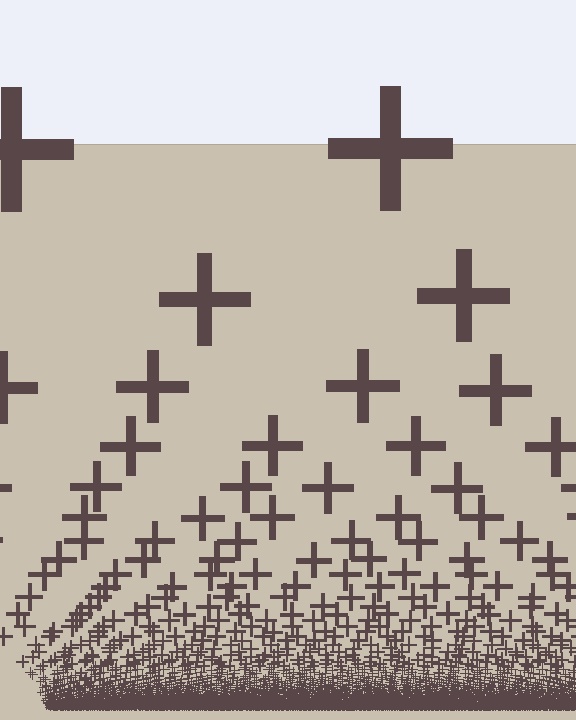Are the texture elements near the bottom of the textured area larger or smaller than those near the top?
Smaller. The gradient is inverted — elements near the bottom are smaller and denser.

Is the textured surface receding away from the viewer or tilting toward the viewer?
The surface appears to tilt toward the viewer. Texture elements get larger and sparser toward the top.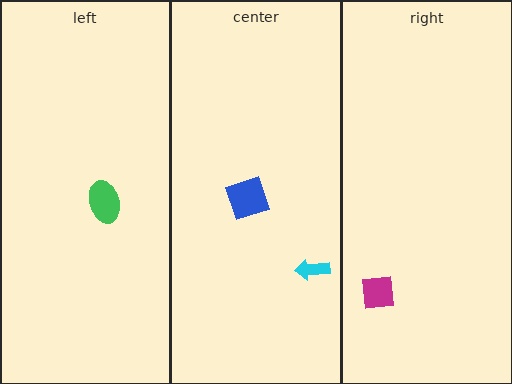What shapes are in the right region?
The magenta square.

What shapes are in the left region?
The green ellipse.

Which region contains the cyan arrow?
The center region.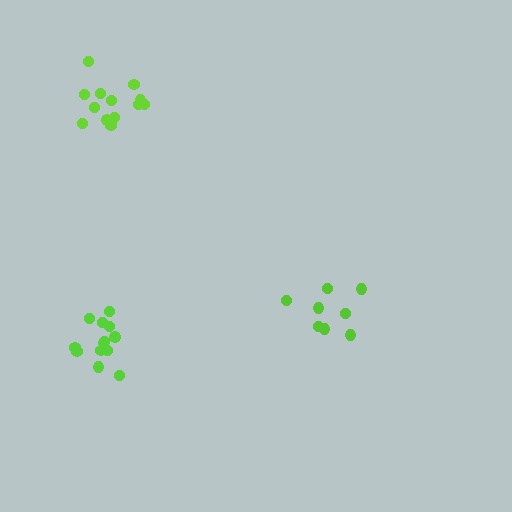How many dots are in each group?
Group 1: 8 dots, Group 2: 13 dots, Group 3: 13 dots (34 total).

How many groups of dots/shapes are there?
There are 3 groups.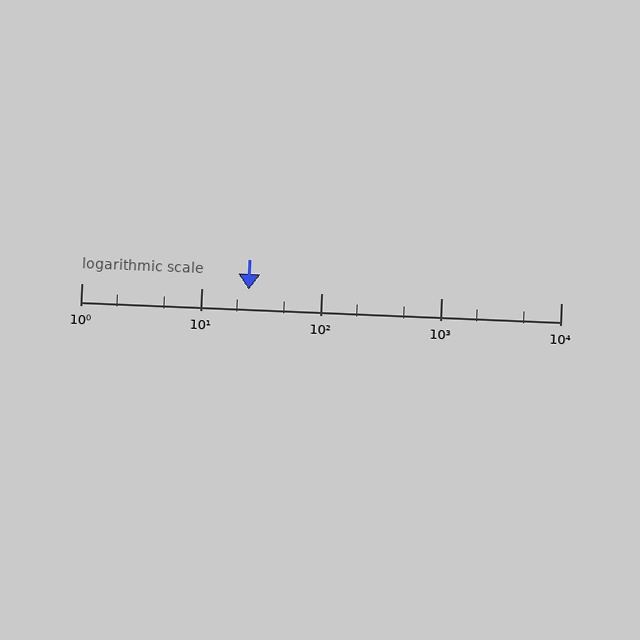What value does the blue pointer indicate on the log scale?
The pointer indicates approximately 25.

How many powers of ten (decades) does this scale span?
The scale spans 4 decades, from 1 to 10000.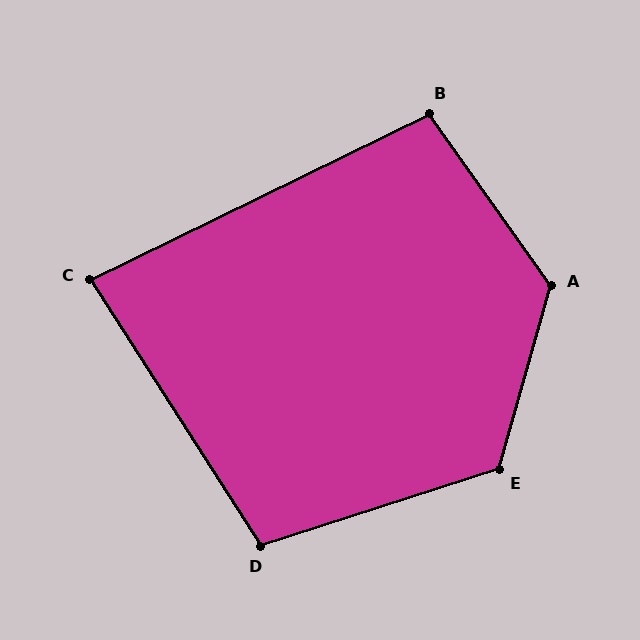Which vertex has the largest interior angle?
A, at approximately 129 degrees.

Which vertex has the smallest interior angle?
C, at approximately 83 degrees.